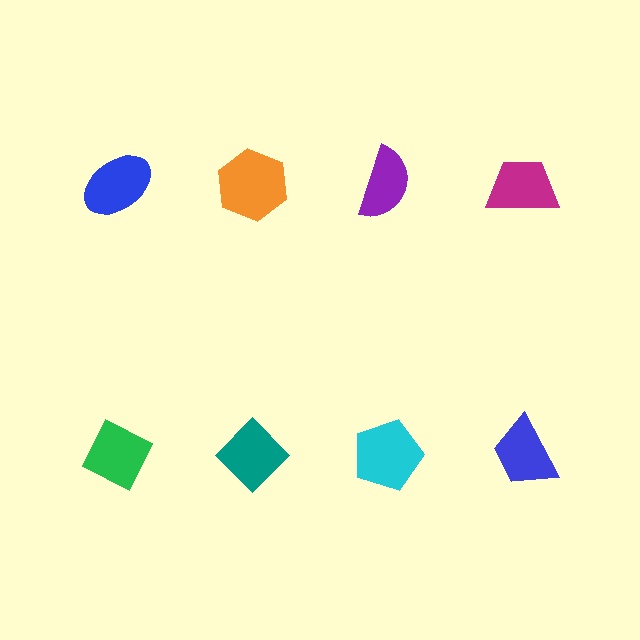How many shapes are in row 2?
4 shapes.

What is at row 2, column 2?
A teal diamond.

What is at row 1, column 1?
A blue ellipse.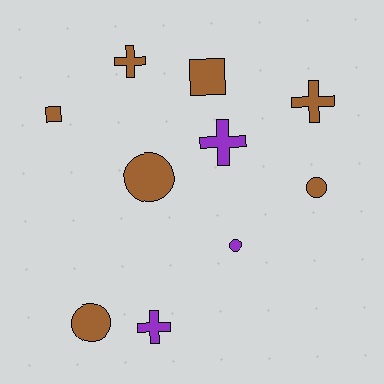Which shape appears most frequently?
Circle, with 4 objects.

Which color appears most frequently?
Brown, with 7 objects.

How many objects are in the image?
There are 10 objects.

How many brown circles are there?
There are 3 brown circles.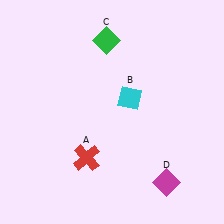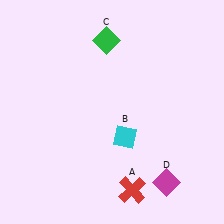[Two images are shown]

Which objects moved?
The objects that moved are: the red cross (A), the cyan diamond (B).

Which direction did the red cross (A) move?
The red cross (A) moved right.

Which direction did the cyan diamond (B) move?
The cyan diamond (B) moved down.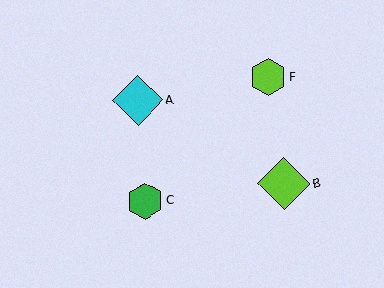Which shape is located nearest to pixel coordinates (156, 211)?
The green hexagon (labeled C) at (145, 201) is nearest to that location.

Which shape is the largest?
The lime diamond (labeled B) is the largest.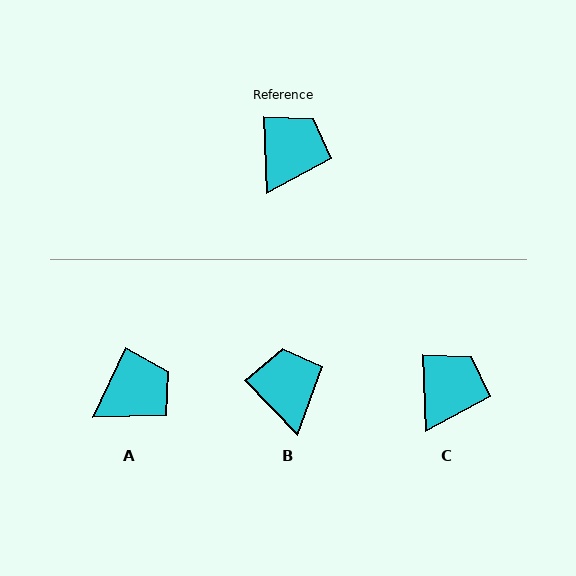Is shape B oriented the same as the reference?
No, it is off by about 42 degrees.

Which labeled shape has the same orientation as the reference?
C.